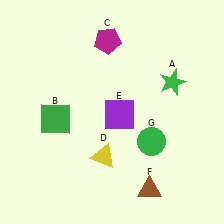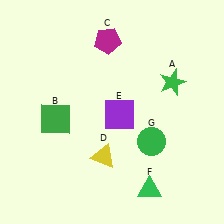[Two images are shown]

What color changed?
The triangle (F) changed from brown in Image 1 to green in Image 2.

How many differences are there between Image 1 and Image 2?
There is 1 difference between the two images.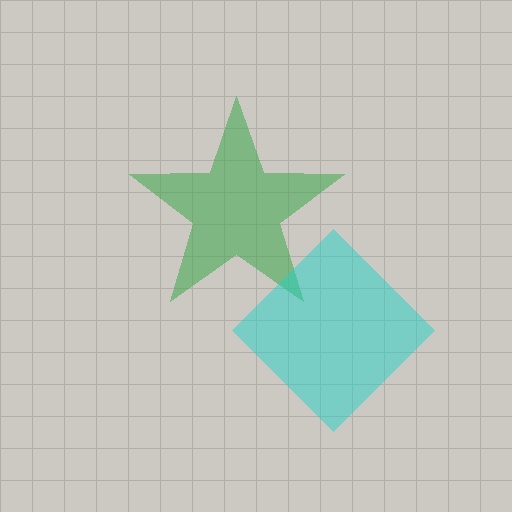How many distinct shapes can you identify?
There are 2 distinct shapes: a green star, a cyan diamond.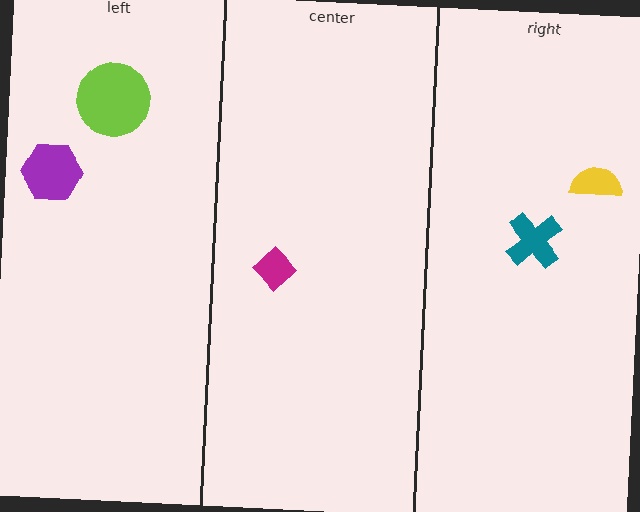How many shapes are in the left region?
2.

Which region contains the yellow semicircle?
The right region.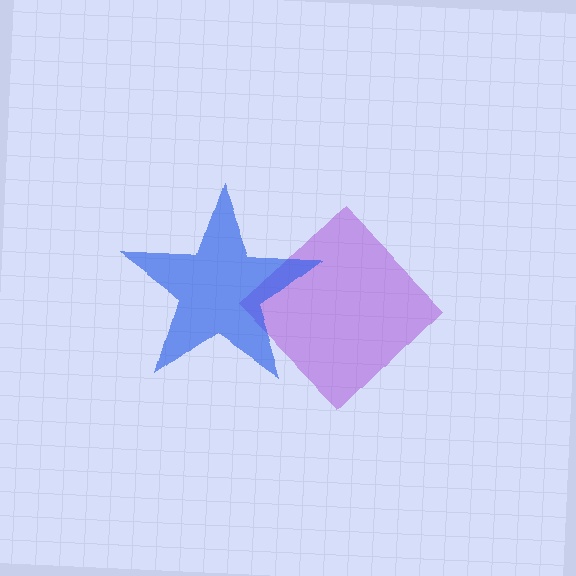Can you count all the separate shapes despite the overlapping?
Yes, there are 2 separate shapes.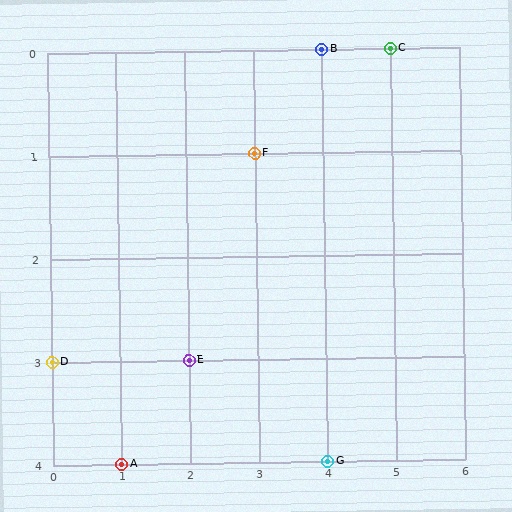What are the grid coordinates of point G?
Point G is at grid coordinates (4, 4).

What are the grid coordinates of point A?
Point A is at grid coordinates (1, 4).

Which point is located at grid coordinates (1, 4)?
Point A is at (1, 4).